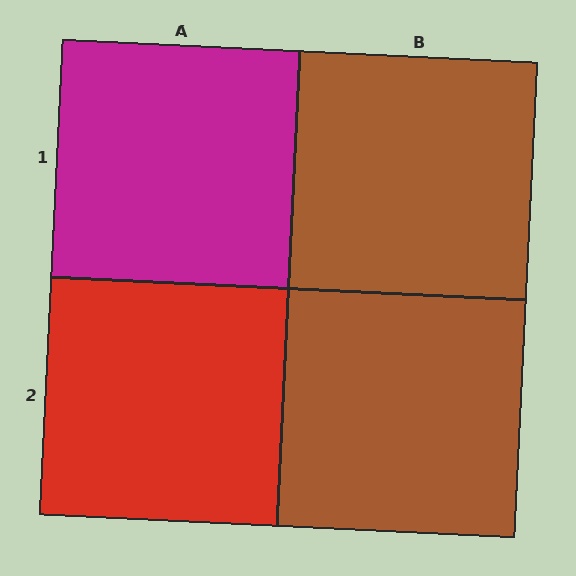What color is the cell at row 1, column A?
Magenta.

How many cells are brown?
2 cells are brown.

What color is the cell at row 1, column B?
Brown.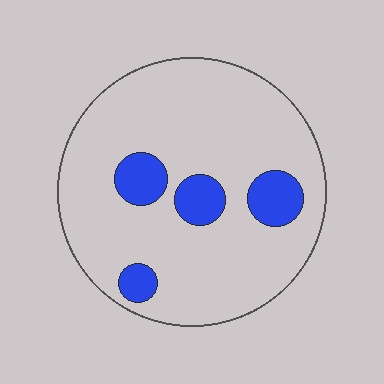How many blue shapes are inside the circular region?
4.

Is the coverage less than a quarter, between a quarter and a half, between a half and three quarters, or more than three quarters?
Less than a quarter.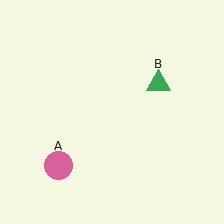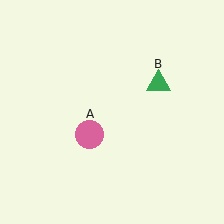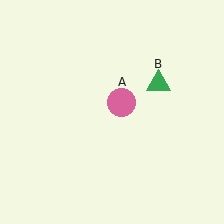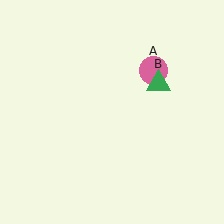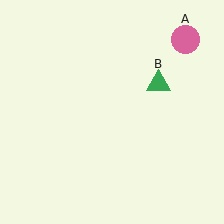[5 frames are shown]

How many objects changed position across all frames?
1 object changed position: pink circle (object A).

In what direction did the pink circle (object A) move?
The pink circle (object A) moved up and to the right.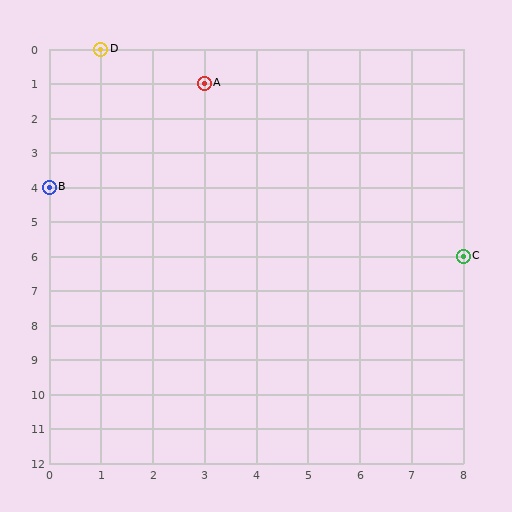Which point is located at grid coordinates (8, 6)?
Point C is at (8, 6).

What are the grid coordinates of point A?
Point A is at grid coordinates (3, 1).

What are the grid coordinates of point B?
Point B is at grid coordinates (0, 4).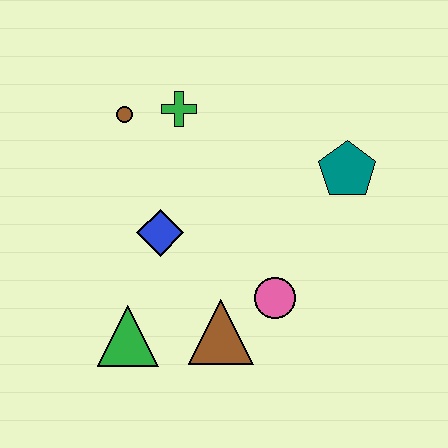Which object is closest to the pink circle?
The brown triangle is closest to the pink circle.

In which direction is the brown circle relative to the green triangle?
The brown circle is above the green triangle.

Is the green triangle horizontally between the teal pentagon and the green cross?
No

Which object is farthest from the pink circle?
The brown circle is farthest from the pink circle.